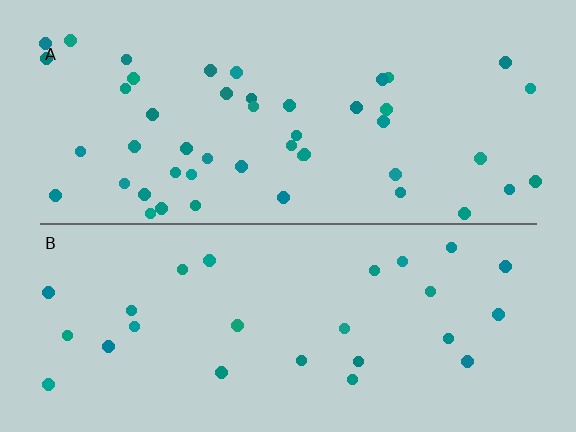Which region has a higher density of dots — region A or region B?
A (the top).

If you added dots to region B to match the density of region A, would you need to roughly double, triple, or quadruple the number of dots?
Approximately double.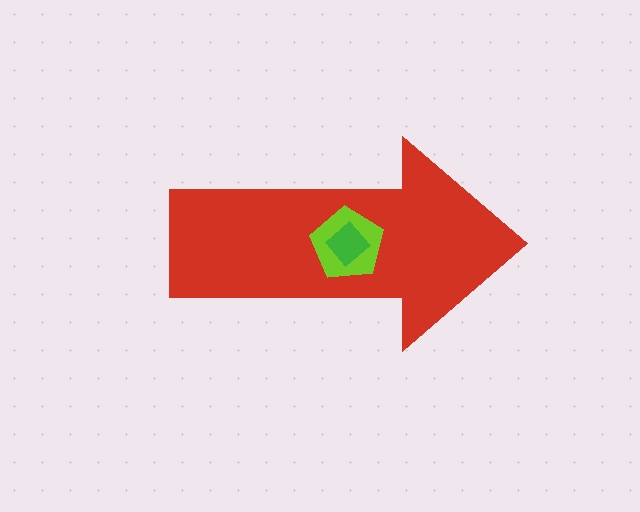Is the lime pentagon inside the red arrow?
Yes.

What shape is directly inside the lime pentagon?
The green diamond.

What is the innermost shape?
The green diamond.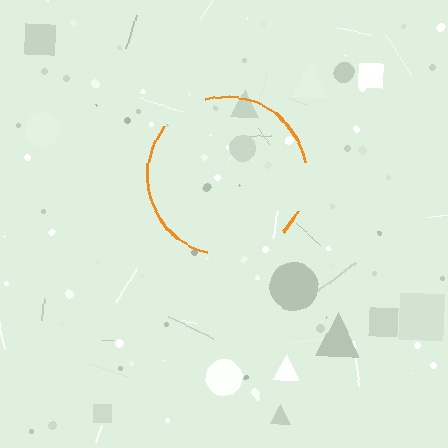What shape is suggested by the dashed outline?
The dashed outline suggests a circle.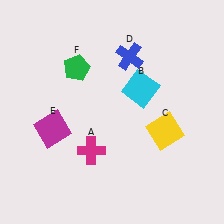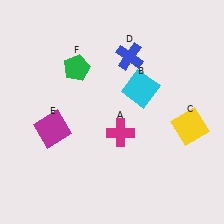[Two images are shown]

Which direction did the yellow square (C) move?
The yellow square (C) moved right.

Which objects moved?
The objects that moved are: the magenta cross (A), the yellow square (C).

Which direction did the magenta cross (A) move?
The magenta cross (A) moved right.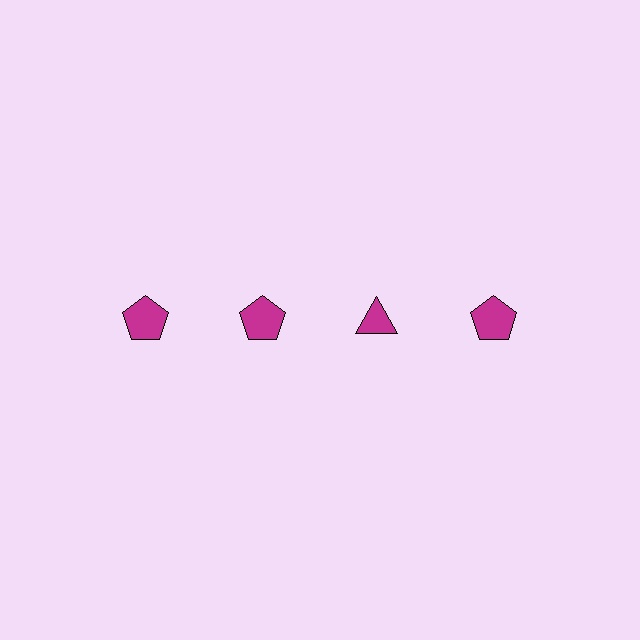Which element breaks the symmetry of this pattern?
The magenta triangle in the top row, center column breaks the symmetry. All other shapes are magenta pentagons.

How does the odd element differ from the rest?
It has a different shape: triangle instead of pentagon.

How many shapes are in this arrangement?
There are 4 shapes arranged in a grid pattern.